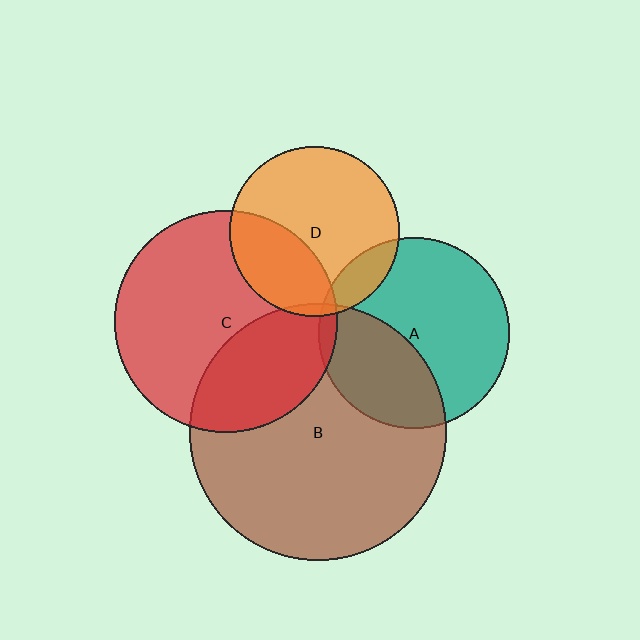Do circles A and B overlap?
Yes.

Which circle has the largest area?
Circle B (brown).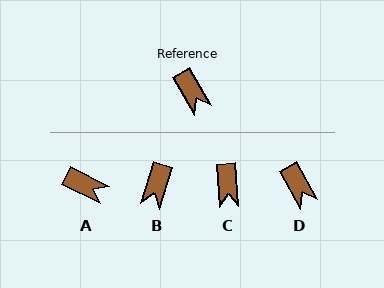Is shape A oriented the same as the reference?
No, it is off by about 34 degrees.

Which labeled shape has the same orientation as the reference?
D.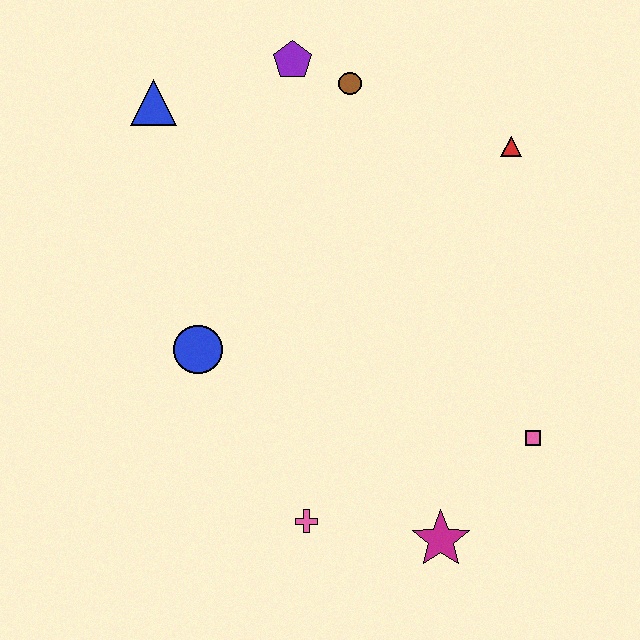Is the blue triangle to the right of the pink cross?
No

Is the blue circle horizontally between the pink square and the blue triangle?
Yes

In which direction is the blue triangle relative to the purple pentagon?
The blue triangle is to the left of the purple pentagon.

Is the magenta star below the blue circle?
Yes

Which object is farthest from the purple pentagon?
The magenta star is farthest from the purple pentagon.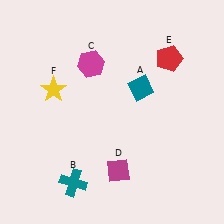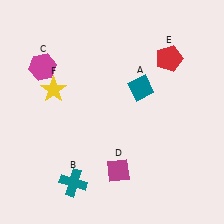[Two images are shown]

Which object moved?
The magenta hexagon (C) moved left.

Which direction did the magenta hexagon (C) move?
The magenta hexagon (C) moved left.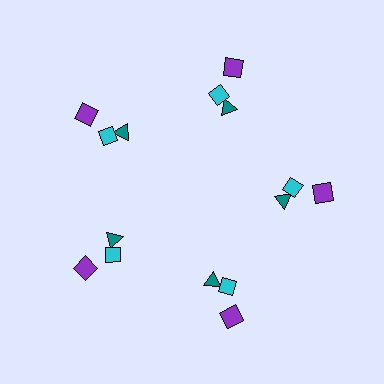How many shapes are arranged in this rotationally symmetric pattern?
There are 15 shapes, arranged in 5 groups of 3.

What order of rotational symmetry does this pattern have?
This pattern has 5-fold rotational symmetry.